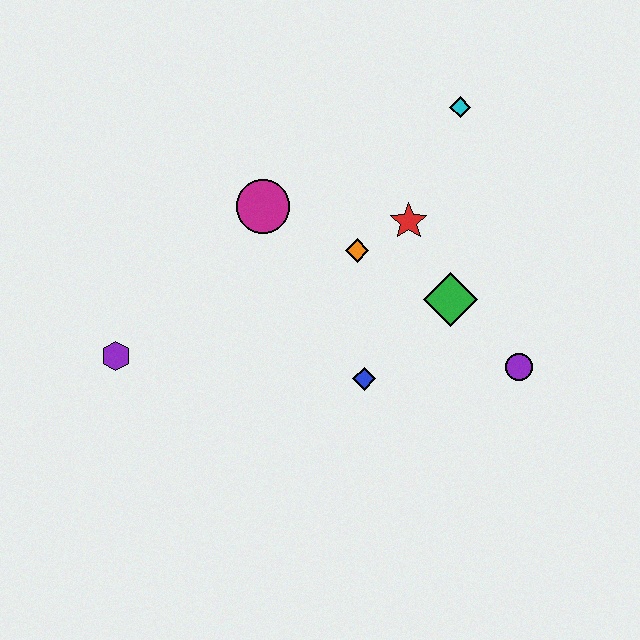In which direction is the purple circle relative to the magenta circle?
The purple circle is to the right of the magenta circle.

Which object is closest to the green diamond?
The red star is closest to the green diamond.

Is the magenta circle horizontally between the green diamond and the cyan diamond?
No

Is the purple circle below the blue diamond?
No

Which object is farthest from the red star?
The purple hexagon is farthest from the red star.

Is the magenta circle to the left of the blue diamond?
Yes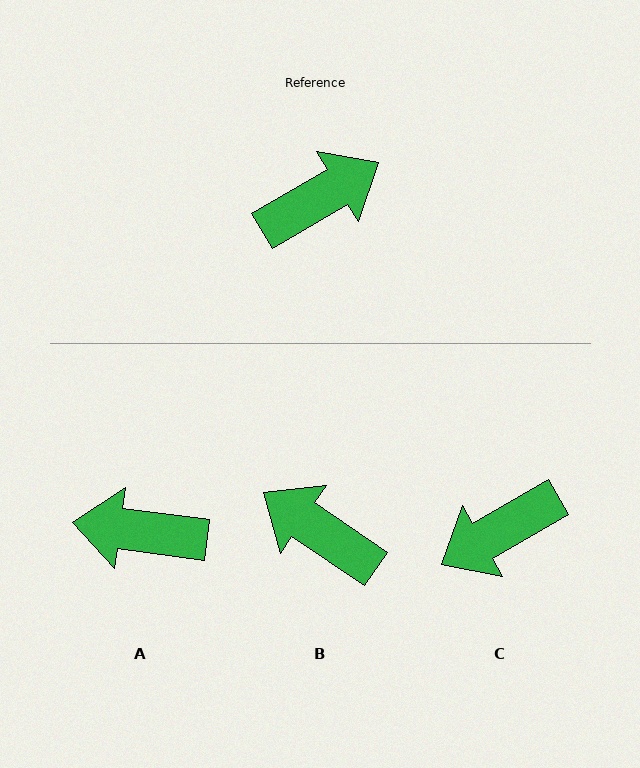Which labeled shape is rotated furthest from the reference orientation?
C, about 179 degrees away.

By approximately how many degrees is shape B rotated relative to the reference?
Approximately 115 degrees counter-clockwise.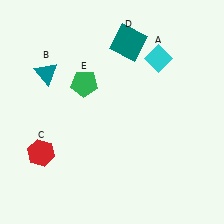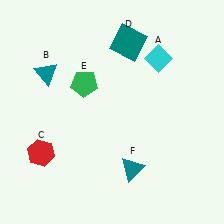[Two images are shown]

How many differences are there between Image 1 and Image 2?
There is 1 difference between the two images.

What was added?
A teal triangle (F) was added in Image 2.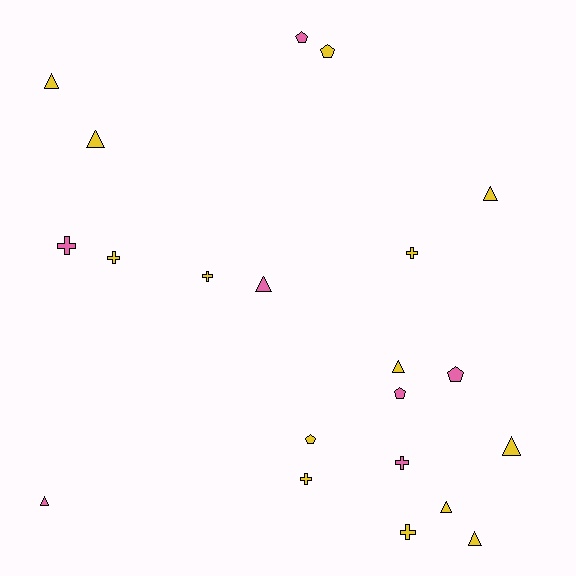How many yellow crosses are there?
There are 5 yellow crosses.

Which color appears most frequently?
Yellow, with 14 objects.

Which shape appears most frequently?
Triangle, with 9 objects.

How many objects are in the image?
There are 21 objects.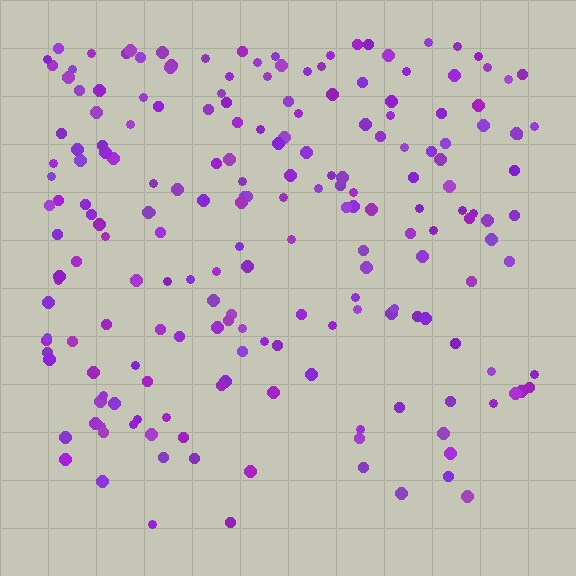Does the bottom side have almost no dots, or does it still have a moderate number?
Still a moderate number, just noticeably fewer than the top.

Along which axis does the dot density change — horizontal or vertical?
Vertical.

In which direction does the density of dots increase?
From bottom to top, with the top side densest.